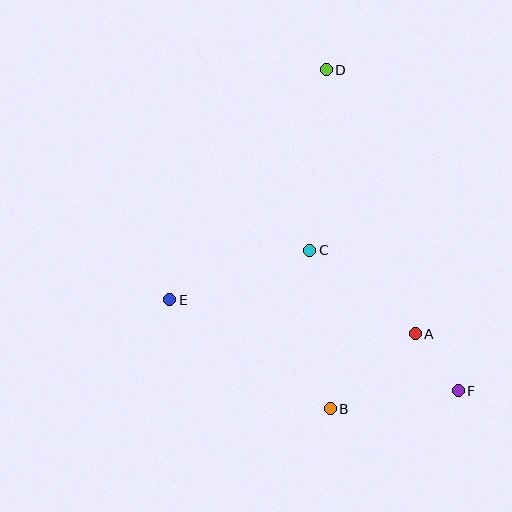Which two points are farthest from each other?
Points D and F are farthest from each other.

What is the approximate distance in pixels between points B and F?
The distance between B and F is approximately 129 pixels.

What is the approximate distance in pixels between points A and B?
The distance between A and B is approximately 113 pixels.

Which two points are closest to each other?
Points A and F are closest to each other.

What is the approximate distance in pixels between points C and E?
The distance between C and E is approximately 149 pixels.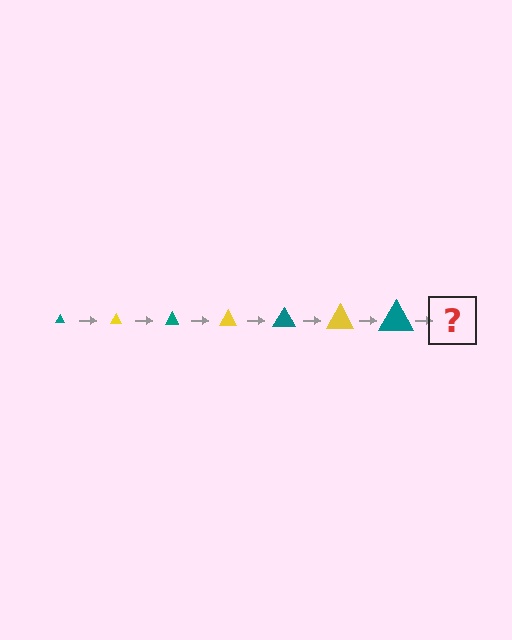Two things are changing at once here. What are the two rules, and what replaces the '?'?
The two rules are that the triangle grows larger each step and the color cycles through teal and yellow. The '?' should be a yellow triangle, larger than the previous one.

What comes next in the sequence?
The next element should be a yellow triangle, larger than the previous one.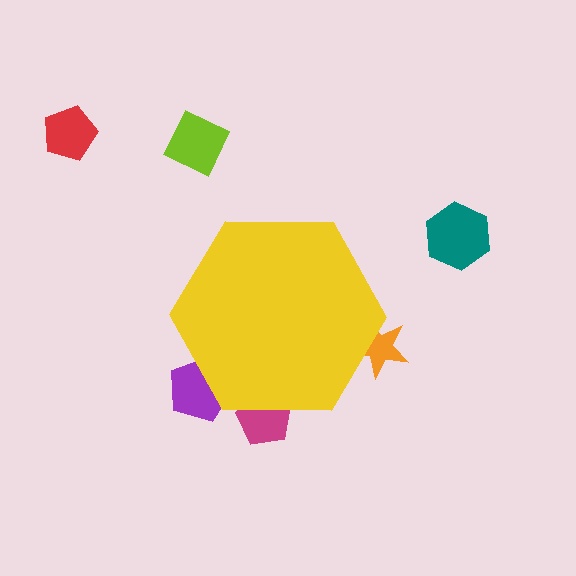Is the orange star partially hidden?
Yes, the orange star is partially hidden behind the yellow hexagon.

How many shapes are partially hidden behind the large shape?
3 shapes are partially hidden.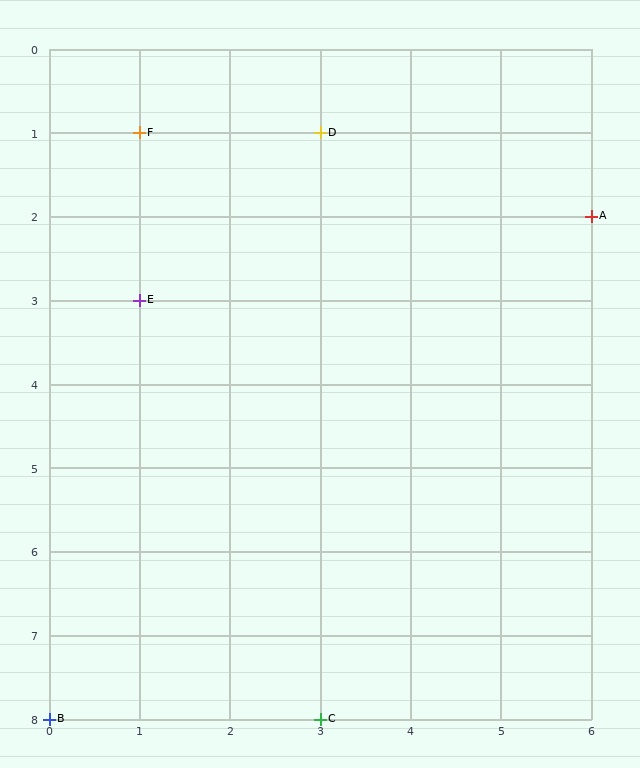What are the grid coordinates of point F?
Point F is at grid coordinates (1, 1).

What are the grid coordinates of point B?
Point B is at grid coordinates (0, 8).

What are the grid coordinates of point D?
Point D is at grid coordinates (3, 1).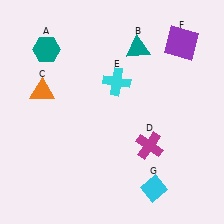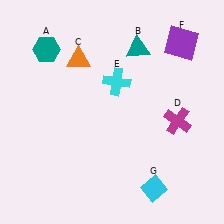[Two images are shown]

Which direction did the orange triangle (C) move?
The orange triangle (C) moved right.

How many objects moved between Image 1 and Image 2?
2 objects moved between the two images.